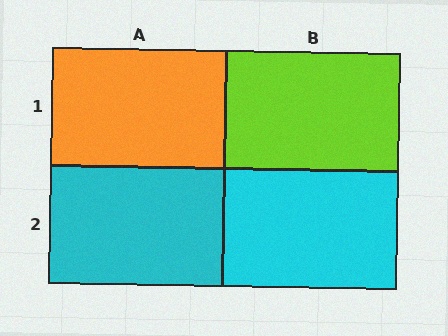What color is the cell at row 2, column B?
Cyan.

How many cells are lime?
1 cell is lime.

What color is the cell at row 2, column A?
Cyan.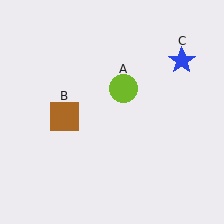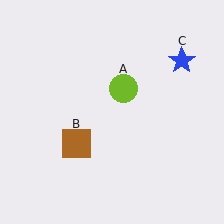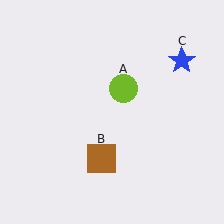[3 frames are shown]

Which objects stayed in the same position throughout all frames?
Lime circle (object A) and blue star (object C) remained stationary.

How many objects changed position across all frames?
1 object changed position: brown square (object B).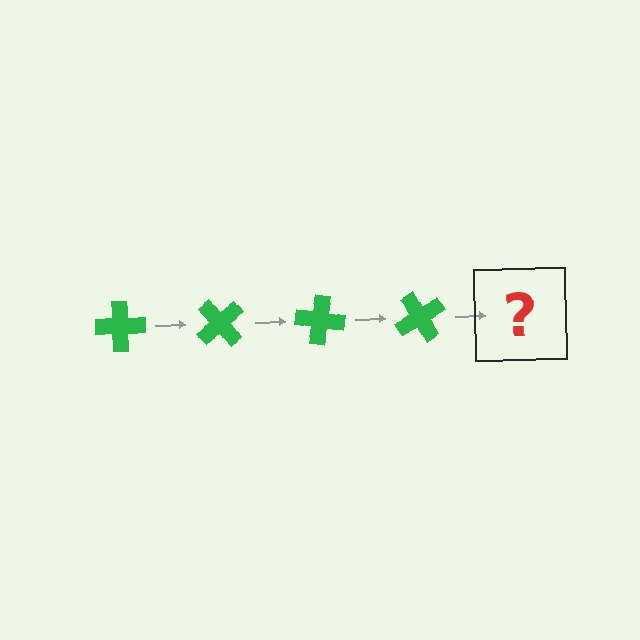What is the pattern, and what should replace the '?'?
The pattern is that the cross rotates 50 degrees each step. The '?' should be a green cross rotated 200 degrees.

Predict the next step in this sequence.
The next step is a green cross rotated 200 degrees.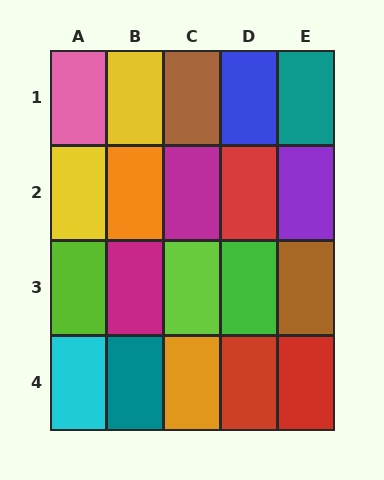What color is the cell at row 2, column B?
Orange.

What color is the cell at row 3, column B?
Magenta.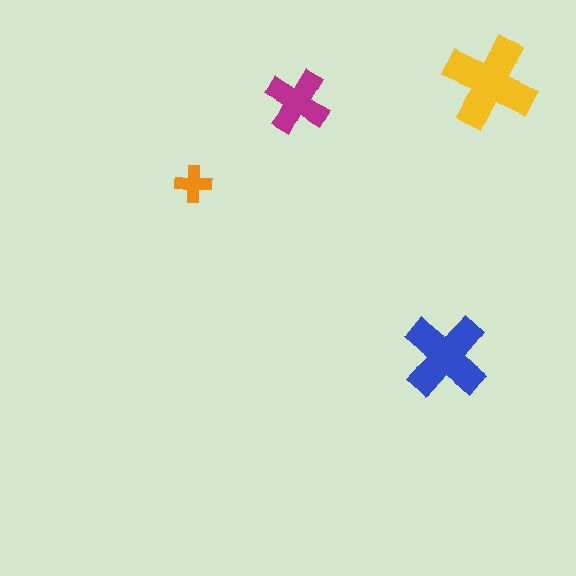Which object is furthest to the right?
The yellow cross is rightmost.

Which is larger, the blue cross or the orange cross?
The blue one.